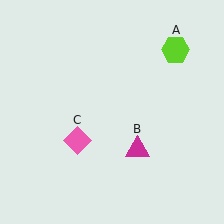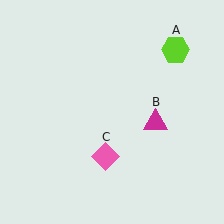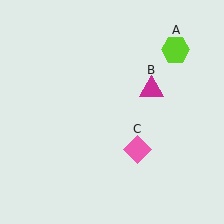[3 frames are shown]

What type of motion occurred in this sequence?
The magenta triangle (object B), pink diamond (object C) rotated counterclockwise around the center of the scene.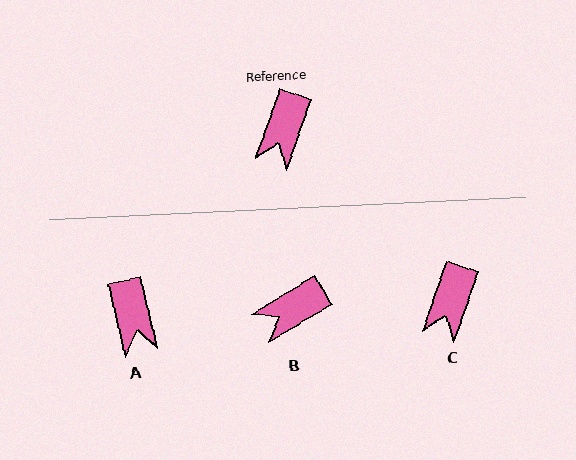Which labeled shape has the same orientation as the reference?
C.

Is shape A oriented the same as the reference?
No, it is off by about 33 degrees.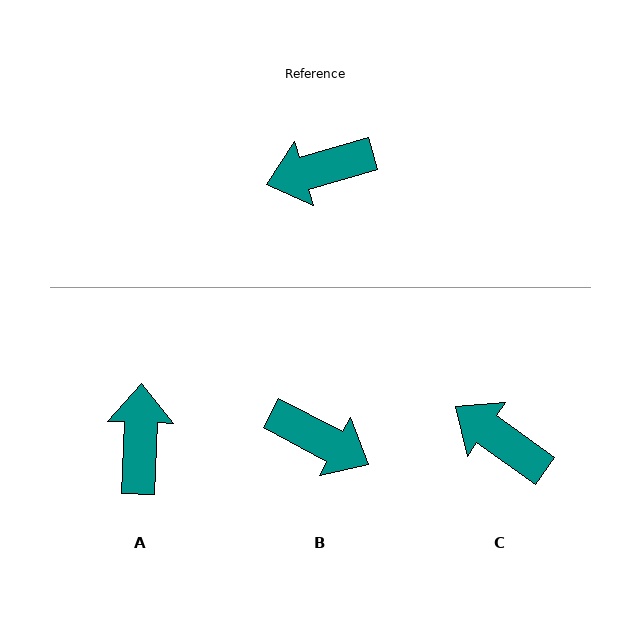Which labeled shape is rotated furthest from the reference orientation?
B, about 136 degrees away.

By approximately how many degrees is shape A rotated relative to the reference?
Approximately 108 degrees clockwise.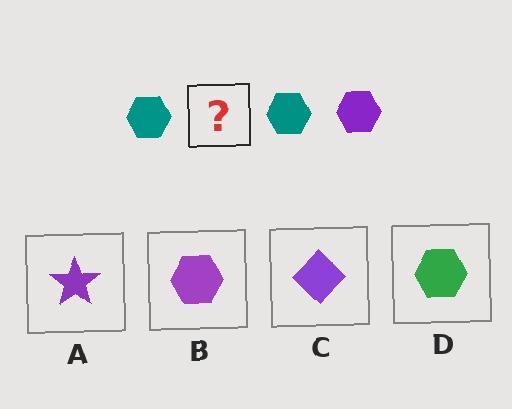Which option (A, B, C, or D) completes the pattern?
B.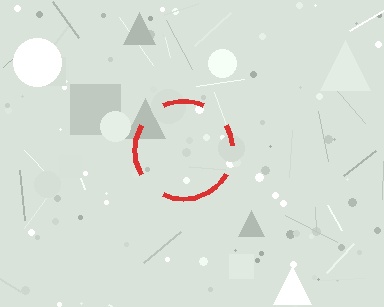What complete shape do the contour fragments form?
The contour fragments form a circle.